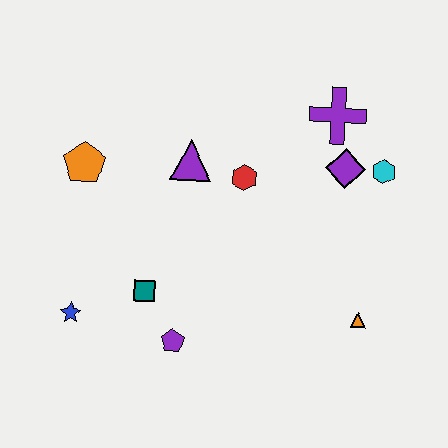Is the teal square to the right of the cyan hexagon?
No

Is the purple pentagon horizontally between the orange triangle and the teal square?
Yes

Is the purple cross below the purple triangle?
No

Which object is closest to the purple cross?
The purple diamond is closest to the purple cross.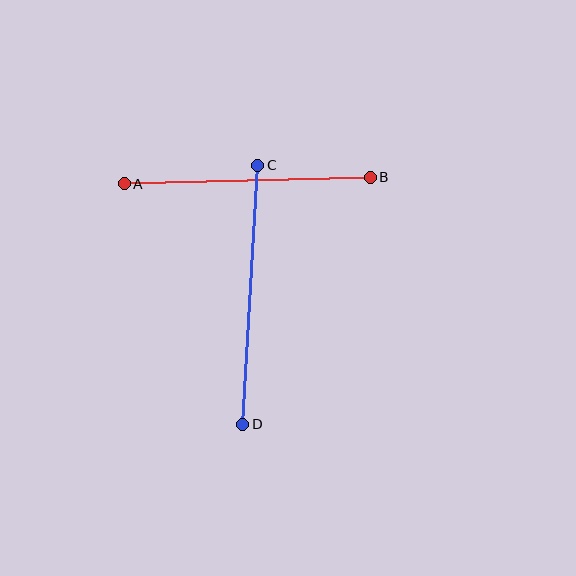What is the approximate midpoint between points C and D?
The midpoint is at approximately (250, 295) pixels.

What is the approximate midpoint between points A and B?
The midpoint is at approximately (247, 180) pixels.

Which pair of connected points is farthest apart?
Points C and D are farthest apart.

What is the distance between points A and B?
The distance is approximately 246 pixels.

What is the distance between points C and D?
The distance is approximately 260 pixels.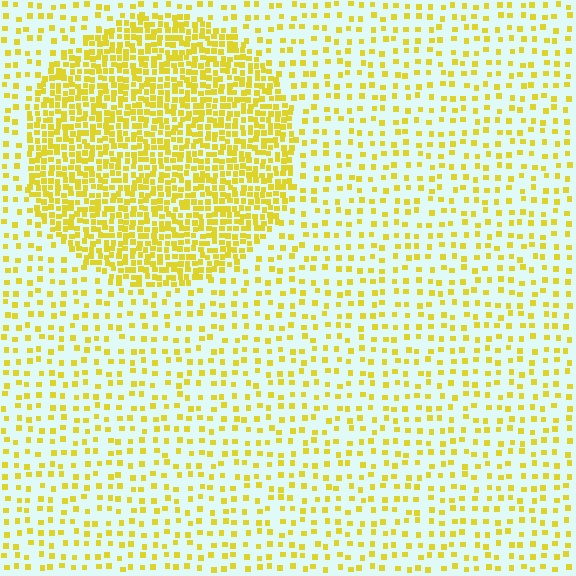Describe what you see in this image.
The image contains small yellow elements arranged at two different densities. A circle-shaped region is visible where the elements are more densely packed than the surrounding area.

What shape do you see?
I see a circle.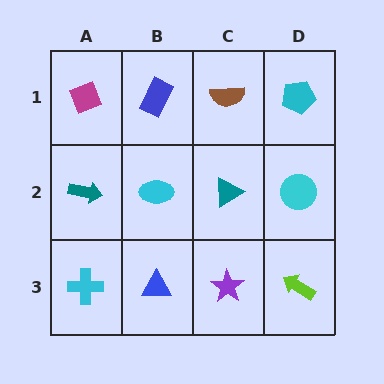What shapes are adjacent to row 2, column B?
A blue rectangle (row 1, column B), a blue triangle (row 3, column B), a teal arrow (row 2, column A), a teal triangle (row 2, column C).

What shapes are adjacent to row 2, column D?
A cyan pentagon (row 1, column D), a lime arrow (row 3, column D), a teal triangle (row 2, column C).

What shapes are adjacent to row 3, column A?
A teal arrow (row 2, column A), a blue triangle (row 3, column B).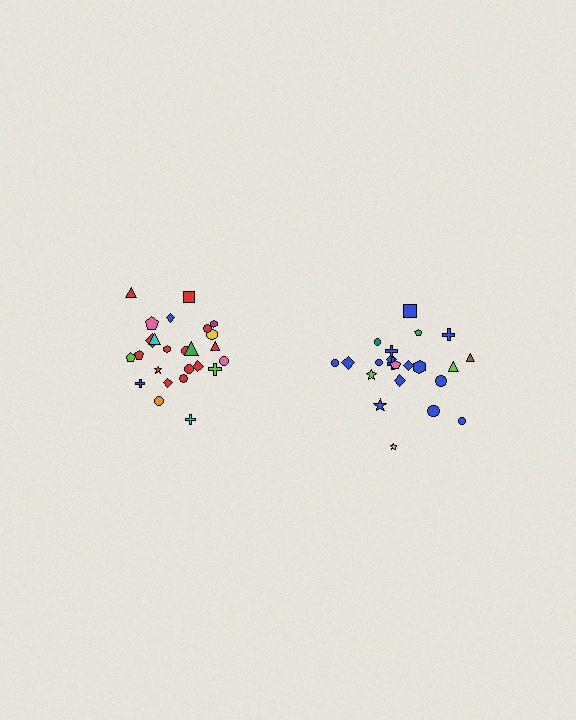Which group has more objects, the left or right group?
The left group.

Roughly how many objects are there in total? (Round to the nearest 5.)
Roughly 45 objects in total.